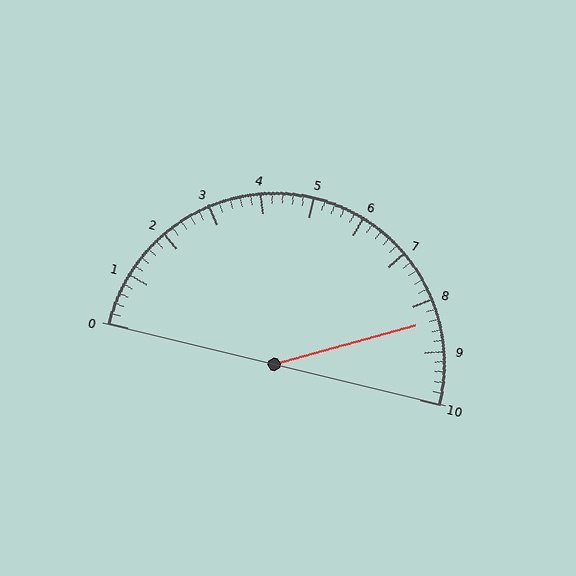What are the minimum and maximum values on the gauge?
The gauge ranges from 0 to 10.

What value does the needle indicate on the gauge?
The needle indicates approximately 8.4.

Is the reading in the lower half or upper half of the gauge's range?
The reading is in the upper half of the range (0 to 10).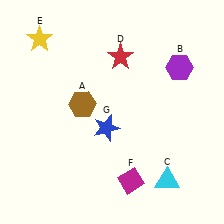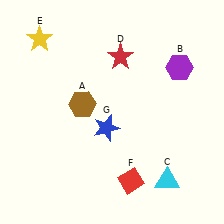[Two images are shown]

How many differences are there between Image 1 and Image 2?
There is 1 difference between the two images.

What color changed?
The diamond (F) changed from magenta in Image 1 to red in Image 2.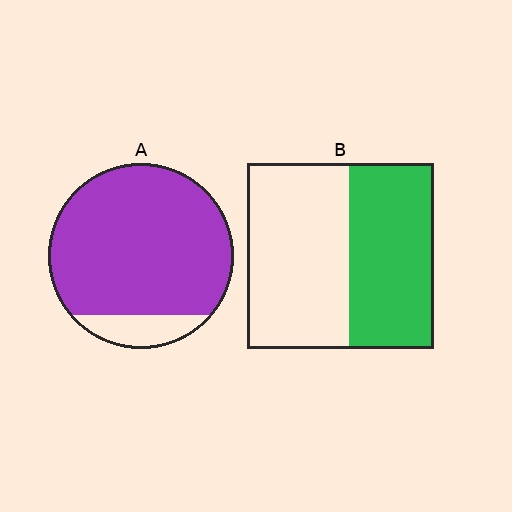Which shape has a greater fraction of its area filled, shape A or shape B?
Shape A.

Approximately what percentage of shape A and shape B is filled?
A is approximately 90% and B is approximately 45%.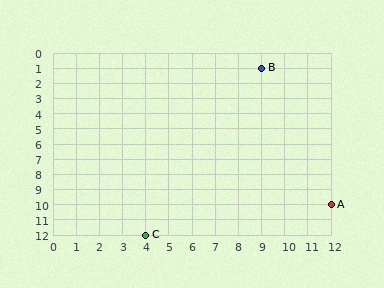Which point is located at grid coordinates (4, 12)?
Point C is at (4, 12).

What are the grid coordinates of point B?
Point B is at grid coordinates (9, 1).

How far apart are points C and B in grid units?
Points C and B are 5 columns and 11 rows apart (about 12.1 grid units diagonally).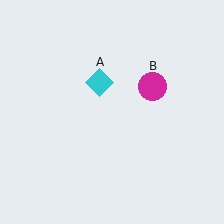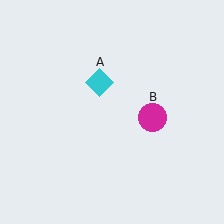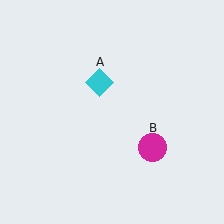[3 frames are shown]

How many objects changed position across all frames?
1 object changed position: magenta circle (object B).